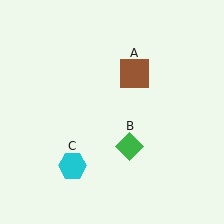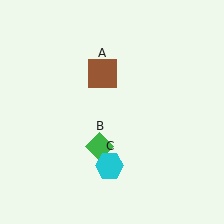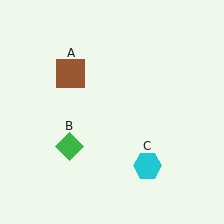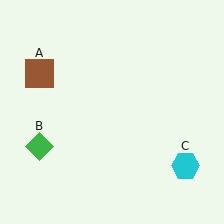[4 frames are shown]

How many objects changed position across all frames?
3 objects changed position: brown square (object A), green diamond (object B), cyan hexagon (object C).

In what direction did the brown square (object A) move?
The brown square (object A) moved left.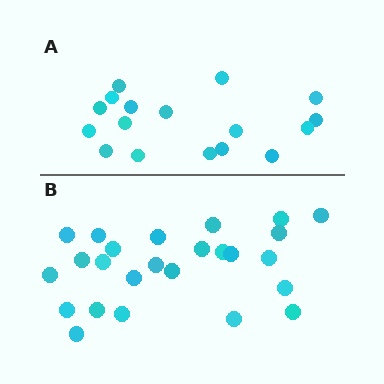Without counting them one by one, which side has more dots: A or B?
Region B (the bottom region) has more dots.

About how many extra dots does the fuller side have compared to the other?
Region B has roughly 8 or so more dots than region A.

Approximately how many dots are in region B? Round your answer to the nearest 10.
About 20 dots. (The exact count is 25, which rounds to 20.)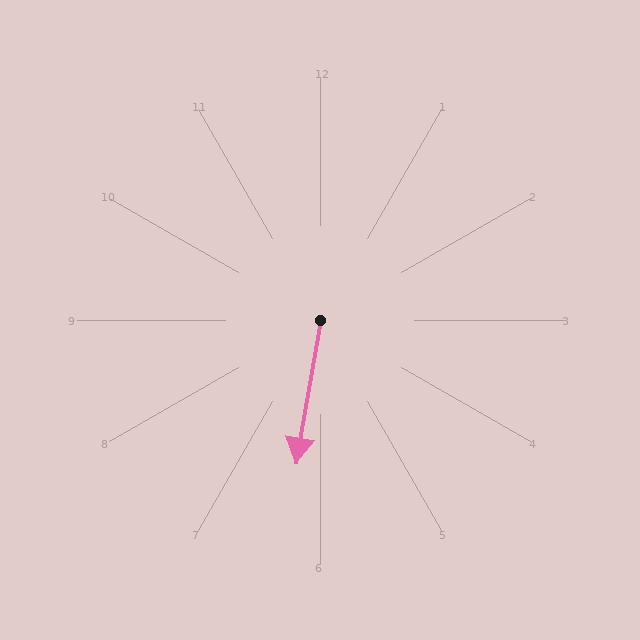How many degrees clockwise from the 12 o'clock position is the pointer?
Approximately 190 degrees.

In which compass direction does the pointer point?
South.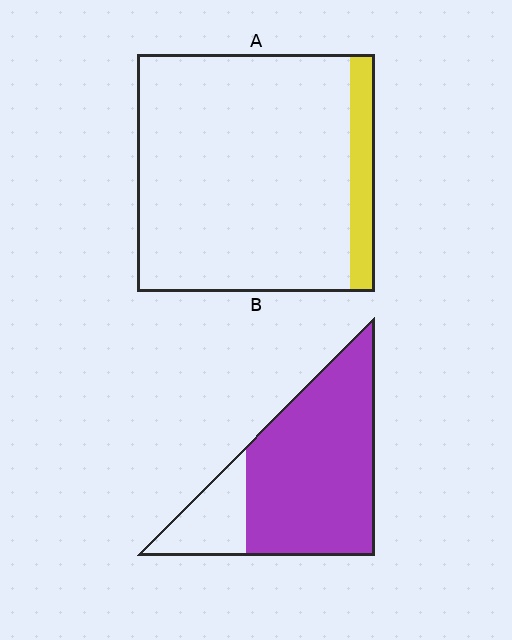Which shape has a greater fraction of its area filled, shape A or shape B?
Shape B.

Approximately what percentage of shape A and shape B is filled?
A is approximately 10% and B is approximately 80%.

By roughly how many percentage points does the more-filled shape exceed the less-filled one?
By roughly 70 percentage points (B over A).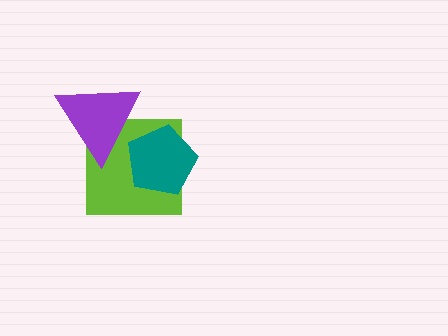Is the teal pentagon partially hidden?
Yes, it is partially covered by another shape.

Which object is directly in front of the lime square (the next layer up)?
The teal pentagon is directly in front of the lime square.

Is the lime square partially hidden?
Yes, it is partially covered by another shape.